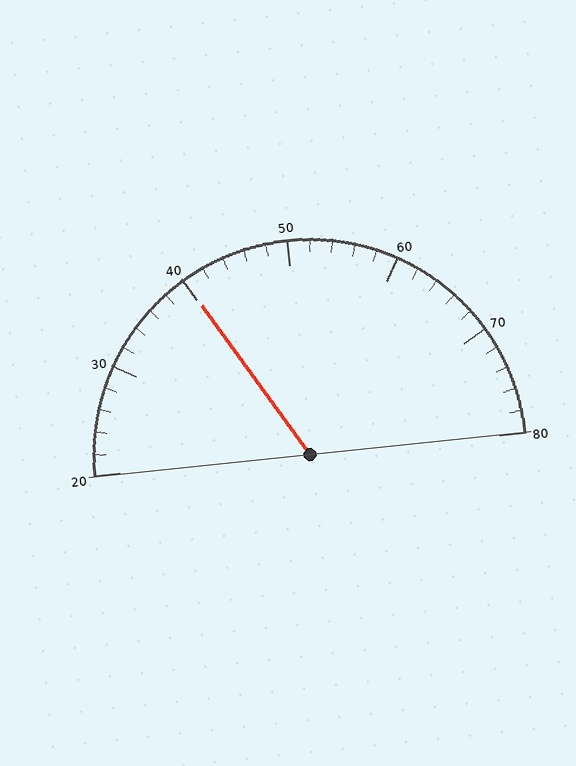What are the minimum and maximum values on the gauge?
The gauge ranges from 20 to 80.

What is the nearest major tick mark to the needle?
The nearest major tick mark is 40.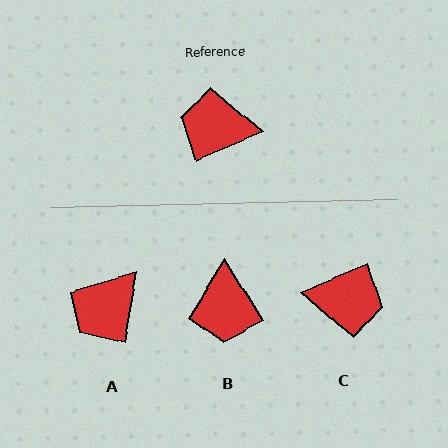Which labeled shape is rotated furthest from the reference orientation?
C, about 179 degrees away.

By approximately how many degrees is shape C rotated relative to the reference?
Approximately 179 degrees counter-clockwise.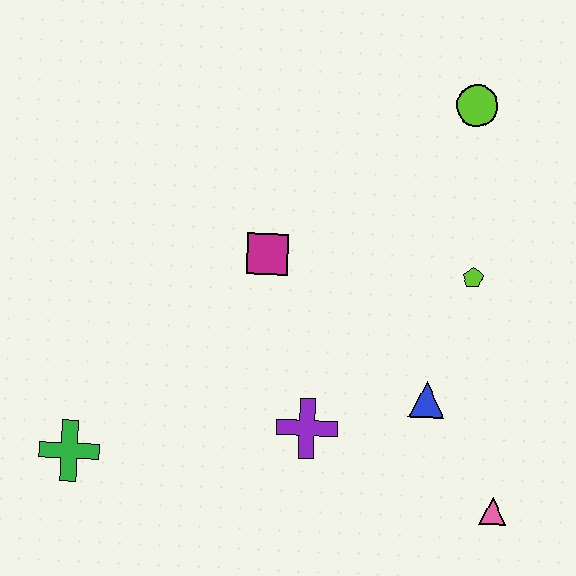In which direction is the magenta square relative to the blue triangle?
The magenta square is to the left of the blue triangle.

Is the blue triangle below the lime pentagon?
Yes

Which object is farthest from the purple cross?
The lime circle is farthest from the purple cross.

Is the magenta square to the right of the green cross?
Yes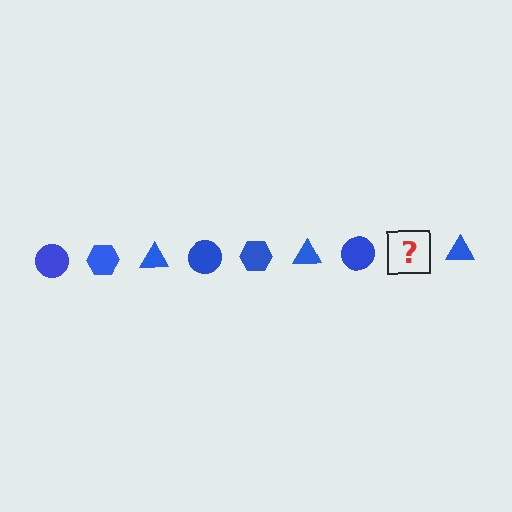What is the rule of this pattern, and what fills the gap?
The rule is that the pattern cycles through circle, hexagon, triangle shapes in blue. The gap should be filled with a blue hexagon.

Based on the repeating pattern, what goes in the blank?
The blank should be a blue hexagon.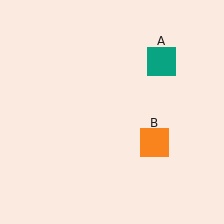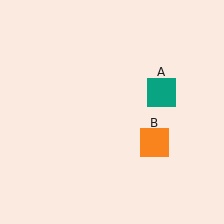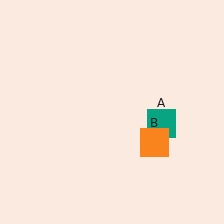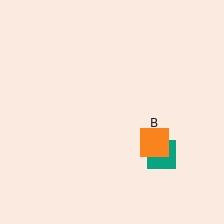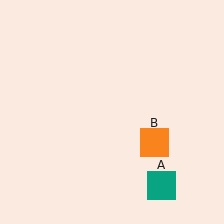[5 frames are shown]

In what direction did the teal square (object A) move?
The teal square (object A) moved down.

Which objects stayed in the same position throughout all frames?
Orange square (object B) remained stationary.